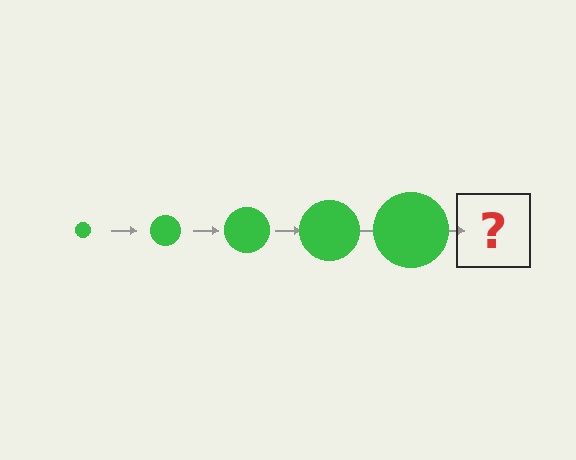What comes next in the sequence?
The next element should be a green circle, larger than the previous one.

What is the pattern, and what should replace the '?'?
The pattern is that the circle gets progressively larger each step. The '?' should be a green circle, larger than the previous one.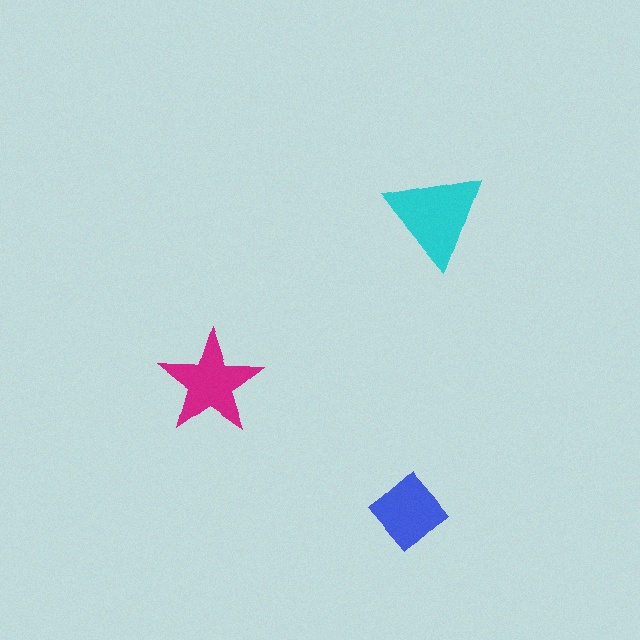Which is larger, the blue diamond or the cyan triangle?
The cyan triangle.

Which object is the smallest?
The blue diamond.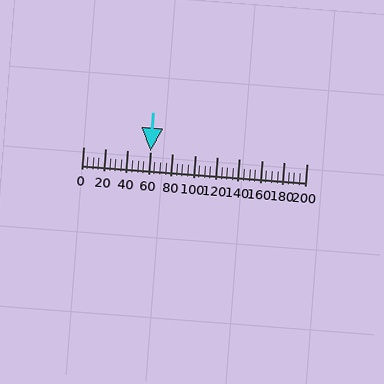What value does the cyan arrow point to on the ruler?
The cyan arrow points to approximately 60.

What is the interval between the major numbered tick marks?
The major tick marks are spaced 20 units apart.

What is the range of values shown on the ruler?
The ruler shows values from 0 to 200.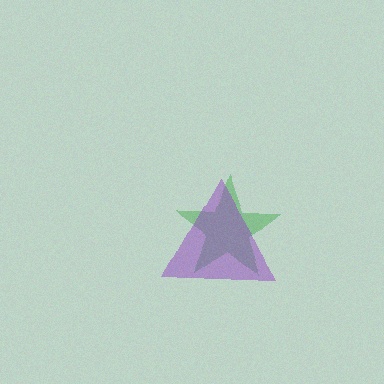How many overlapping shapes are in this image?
There are 2 overlapping shapes in the image.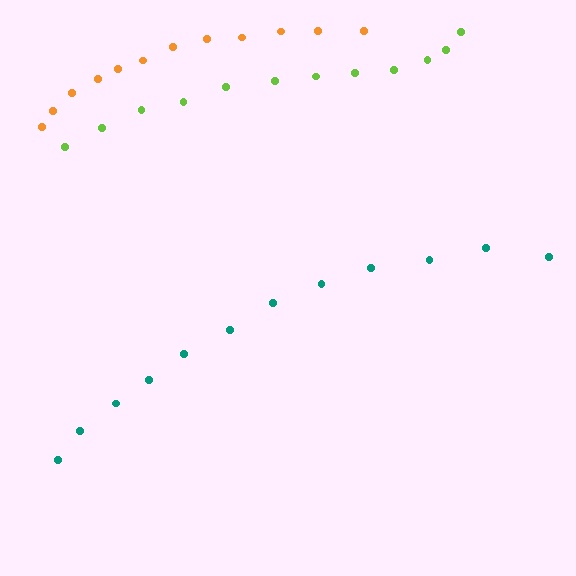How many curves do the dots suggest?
There are 3 distinct paths.